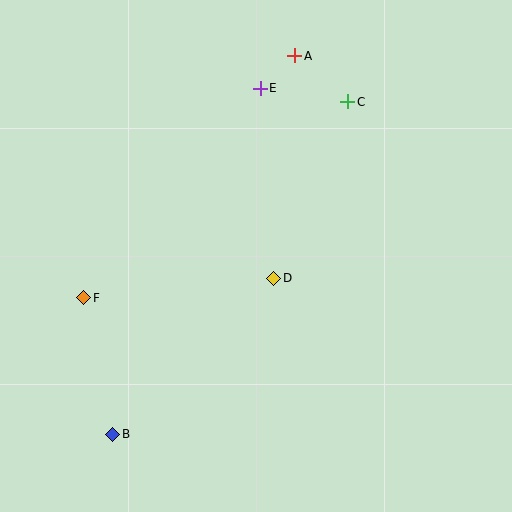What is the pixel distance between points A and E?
The distance between A and E is 47 pixels.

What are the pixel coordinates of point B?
Point B is at (113, 434).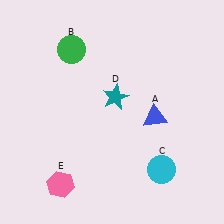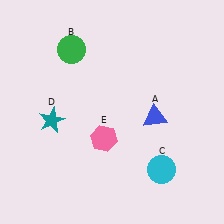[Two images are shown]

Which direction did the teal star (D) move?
The teal star (D) moved left.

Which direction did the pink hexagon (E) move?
The pink hexagon (E) moved up.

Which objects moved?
The objects that moved are: the teal star (D), the pink hexagon (E).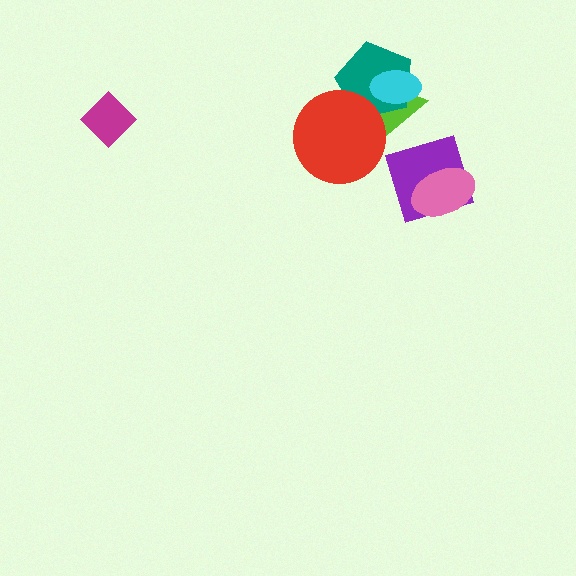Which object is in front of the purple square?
The pink ellipse is in front of the purple square.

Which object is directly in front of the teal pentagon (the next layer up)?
The red circle is directly in front of the teal pentagon.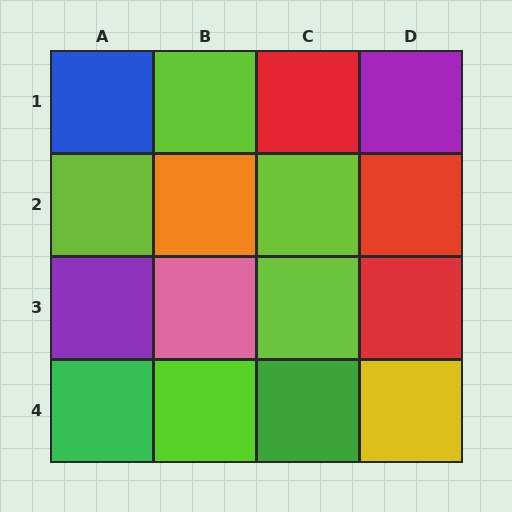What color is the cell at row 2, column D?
Red.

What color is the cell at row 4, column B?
Lime.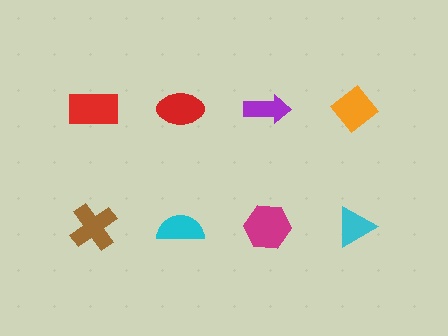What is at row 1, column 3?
A purple arrow.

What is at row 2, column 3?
A magenta hexagon.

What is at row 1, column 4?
An orange diamond.